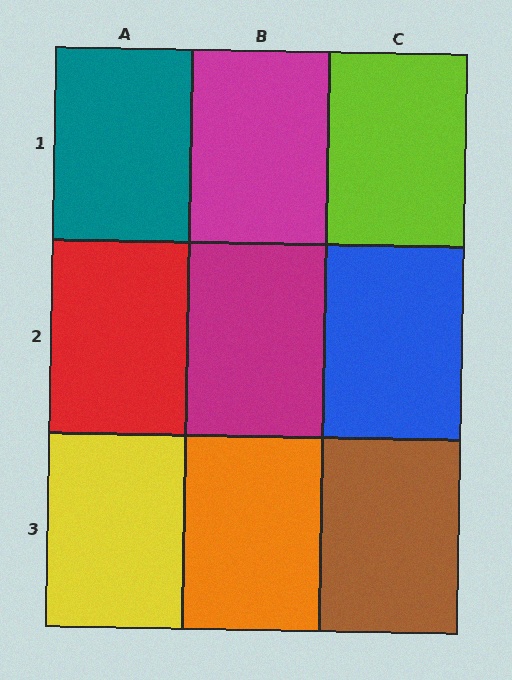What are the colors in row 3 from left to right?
Yellow, orange, brown.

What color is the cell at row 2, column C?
Blue.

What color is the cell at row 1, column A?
Teal.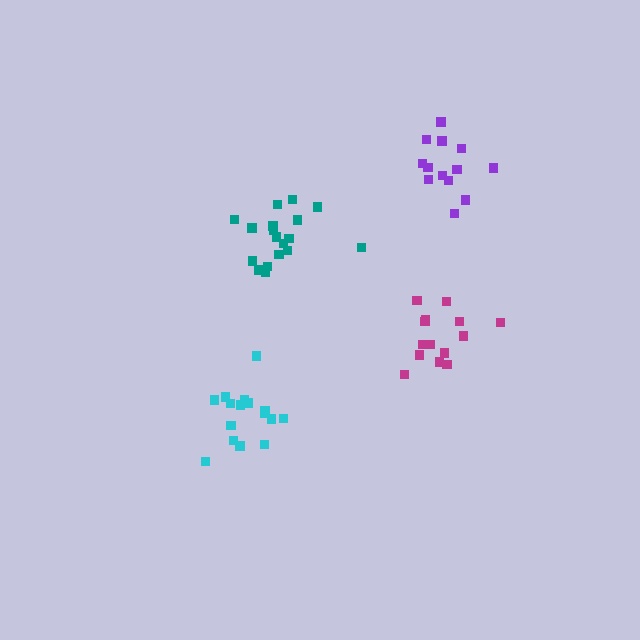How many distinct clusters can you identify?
There are 4 distinct clusters.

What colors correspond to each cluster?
The clusters are colored: cyan, purple, teal, magenta.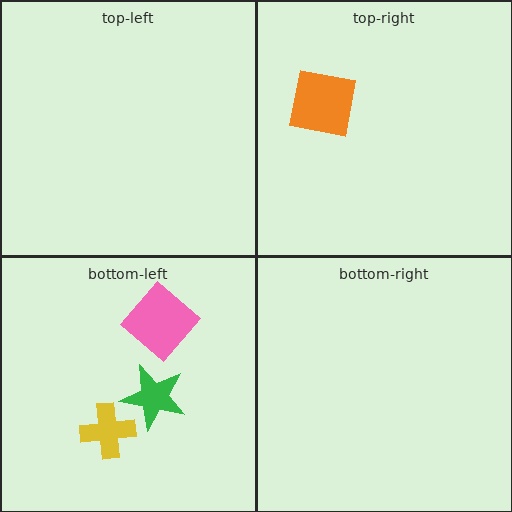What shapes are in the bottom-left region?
The green star, the yellow cross, the pink diamond.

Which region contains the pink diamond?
The bottom-left region.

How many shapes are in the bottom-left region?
3.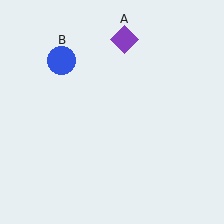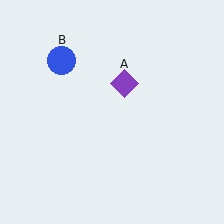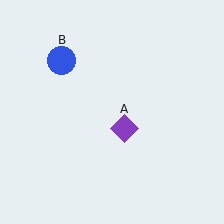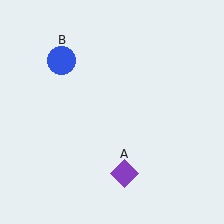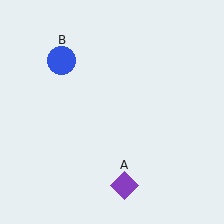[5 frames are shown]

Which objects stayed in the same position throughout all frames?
Blue circle (object B) remained stationary.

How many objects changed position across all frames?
1 object changed position: purple diamond (object A).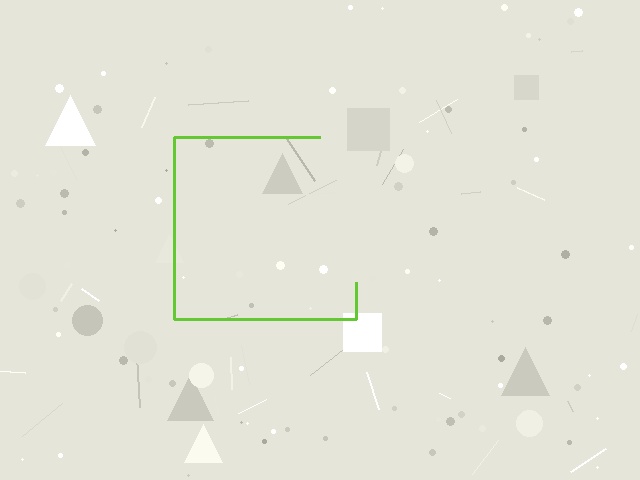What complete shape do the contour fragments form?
The contour fragments form a square.